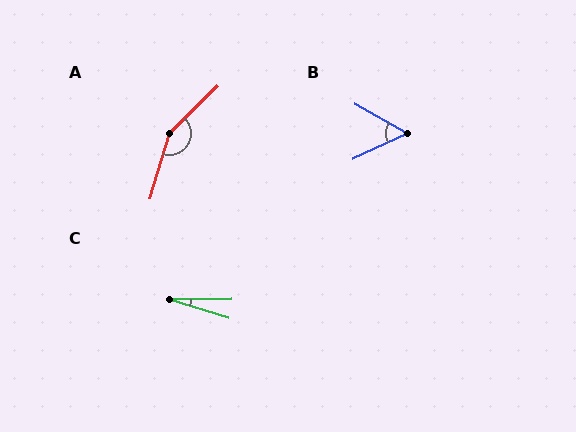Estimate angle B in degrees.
Approximately 55 degrees.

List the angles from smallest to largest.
C (17°), B (55°), A (151°).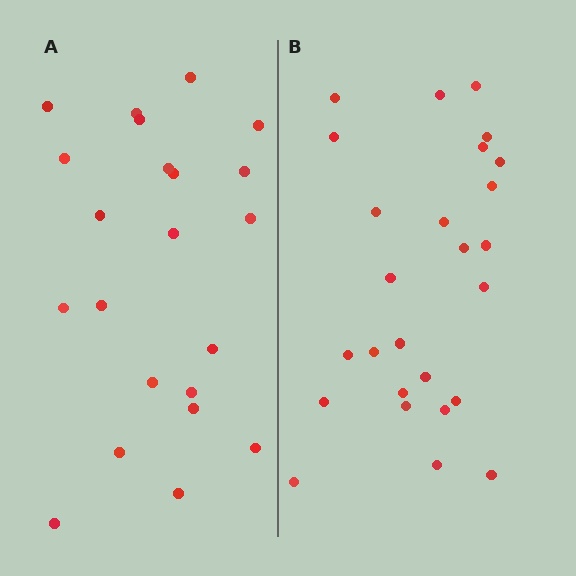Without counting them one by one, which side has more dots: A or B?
Region B (the right region) has more dots.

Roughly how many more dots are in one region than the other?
Region B has about 4 more dots than region A.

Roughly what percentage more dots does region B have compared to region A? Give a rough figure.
About 20% more.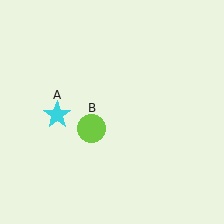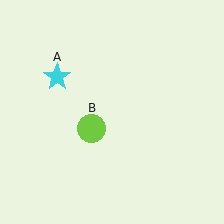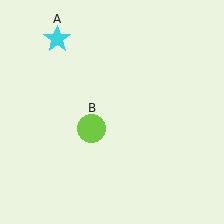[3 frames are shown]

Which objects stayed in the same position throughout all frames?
Lime circle (object B) remained stationary.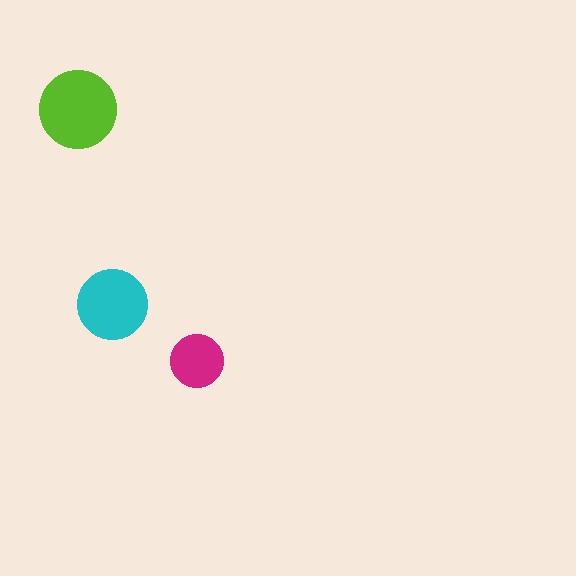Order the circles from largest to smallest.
the lime one, the cyan one, the magenta one.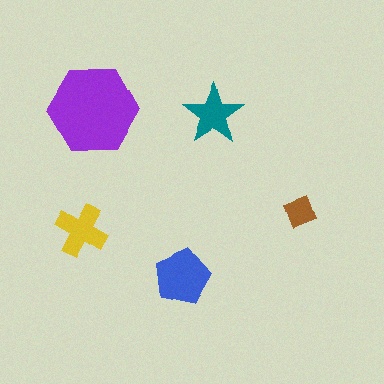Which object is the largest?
The purple hexagon.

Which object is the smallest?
The brown diamond.